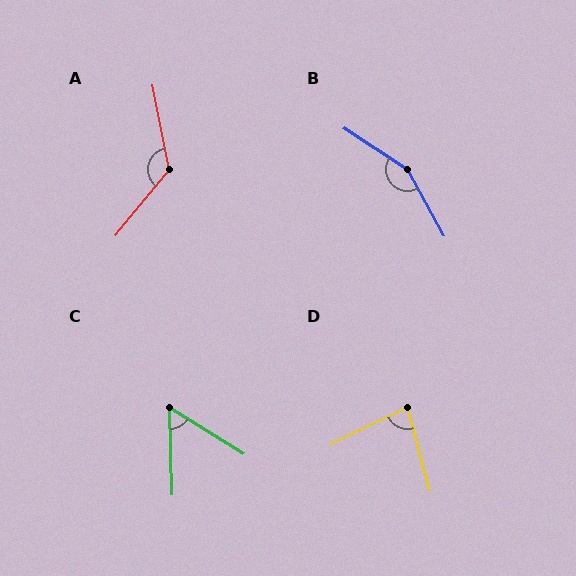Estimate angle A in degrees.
Approximately 129 degrees.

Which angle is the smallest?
C, at approximately 56 degrees.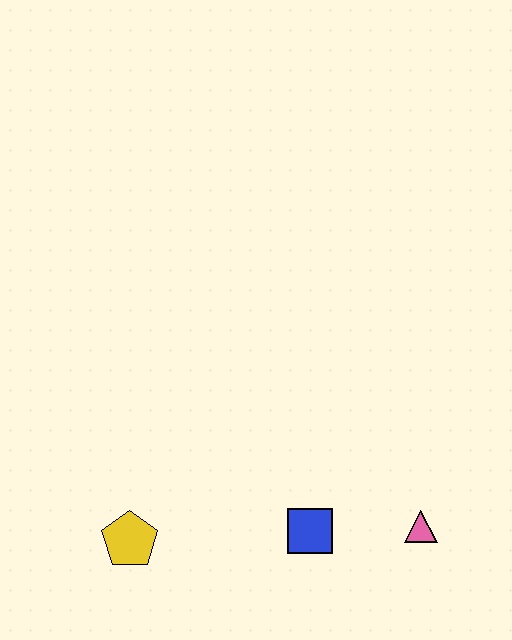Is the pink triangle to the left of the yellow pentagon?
No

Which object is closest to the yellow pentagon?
The blue square is closest to the yellow pentagon.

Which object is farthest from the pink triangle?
The yellow pentagon is farthest from the pink triangle.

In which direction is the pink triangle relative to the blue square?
The pink triangle is to the right of the blue square.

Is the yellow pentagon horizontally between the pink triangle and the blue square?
No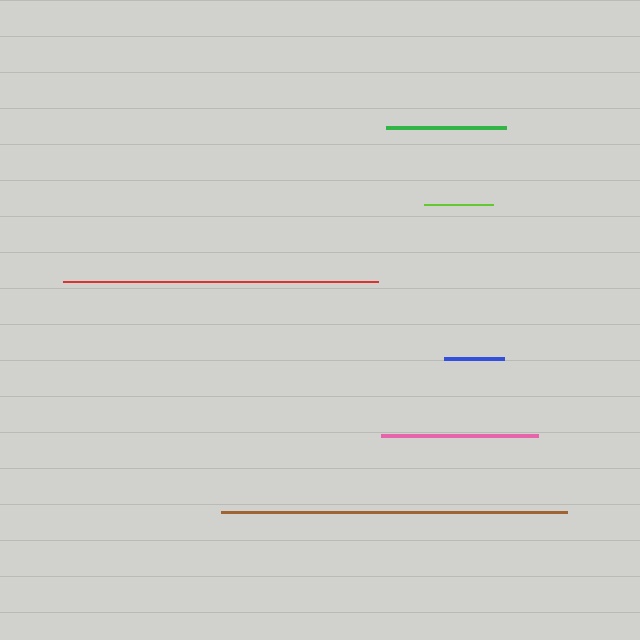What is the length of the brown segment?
The brown segment is approximately 346 pixels long.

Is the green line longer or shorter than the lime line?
The green line is longer than the lime line.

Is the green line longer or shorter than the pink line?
The pink line is longer than the green line.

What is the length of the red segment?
The red segment is approximately 315 pixels long.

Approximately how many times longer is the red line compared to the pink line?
The red line is approximately 2.0 times the length of the pink line.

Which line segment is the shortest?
The blue line is the shortest at approximately 60 pixels.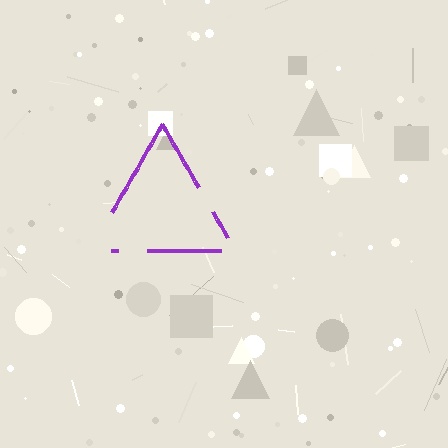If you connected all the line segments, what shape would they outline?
They would outline a triangle.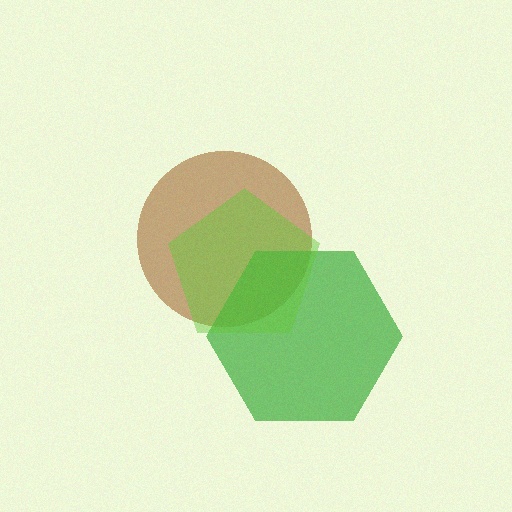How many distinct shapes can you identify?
There are 3 distinct shapes: a brown circle, a green hexagon, a lime pentagon.